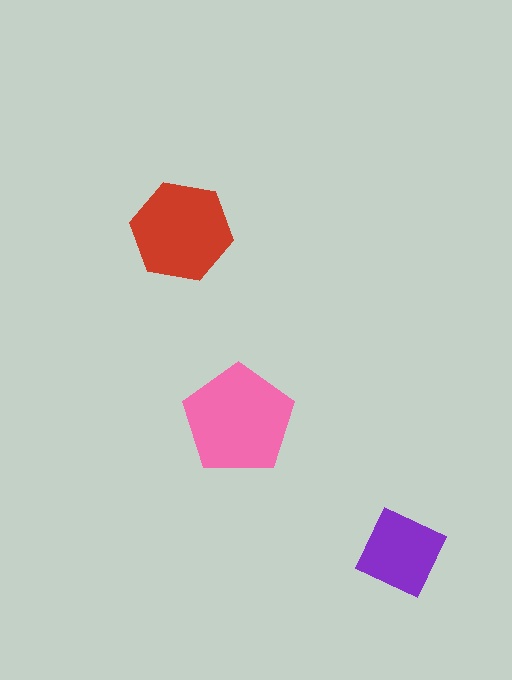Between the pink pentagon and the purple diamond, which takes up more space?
The pink pentagon.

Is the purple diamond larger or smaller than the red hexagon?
Smaller.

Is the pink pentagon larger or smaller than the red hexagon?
Larger.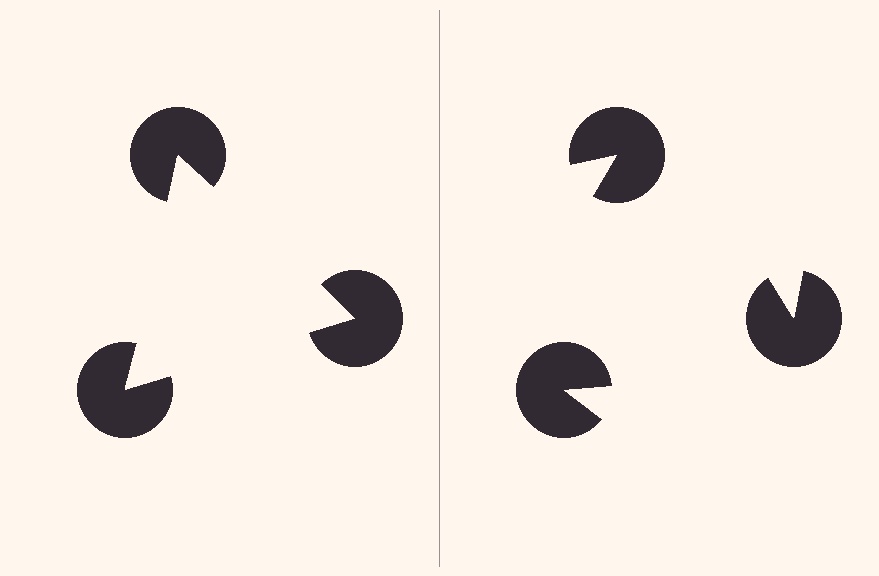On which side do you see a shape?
An illusory triangle appears on the left side. On the right side the wedge cuts are rotated, so no coherent shape forms.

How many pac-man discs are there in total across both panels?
6 — 3 on each side.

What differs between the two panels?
The pac-man discs are positioned identically on both sides; only the wedge orientations differ. On the left they align to a triangle; on the right they are misaligned.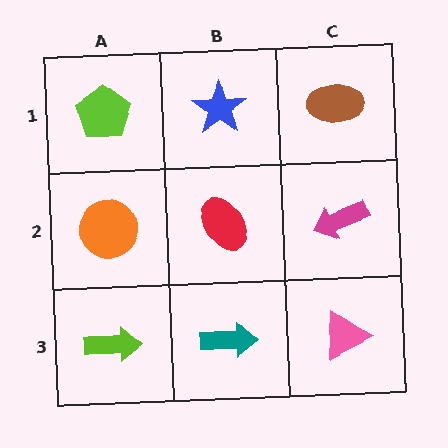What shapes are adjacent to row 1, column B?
A red ellipse (row 2, column B), a lime pentagon (row 1, column A), a brown ellipse (row 1, column C).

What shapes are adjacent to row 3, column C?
A magenta arrow (row 2, column C), a teal arrow (row 3, column B).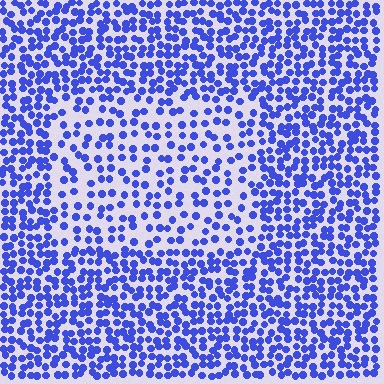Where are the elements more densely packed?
The elements are more densely packed outside the rectangle boundary.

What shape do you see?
I see a rectangle.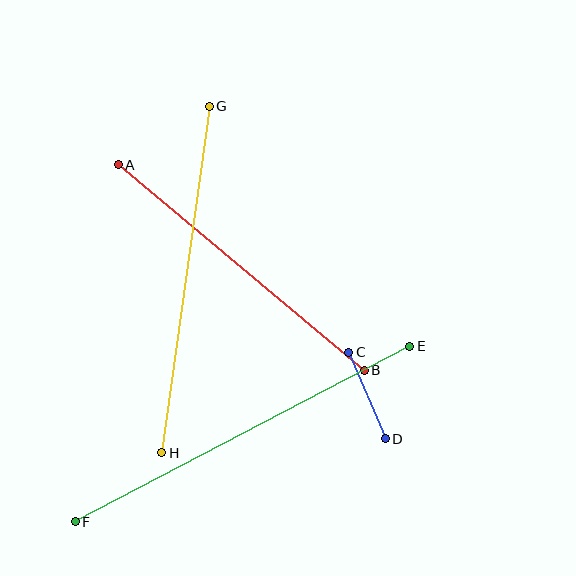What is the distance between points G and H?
The distance is approximately 349 pixels.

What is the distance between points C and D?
The distance is approximately 94 pixels.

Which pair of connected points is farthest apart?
Points E and F are farthest apart.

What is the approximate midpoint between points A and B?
The midpoint is at approximately (241, 268) pixels.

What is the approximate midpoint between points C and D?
The midpoint is at approximately (367, 395) pixels.